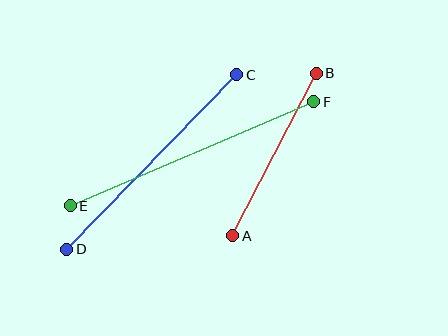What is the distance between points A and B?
The distance is approximately 182 pixels.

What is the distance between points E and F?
The distance is approximately 264 pixels.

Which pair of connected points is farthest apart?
Points E and F are farthest apart.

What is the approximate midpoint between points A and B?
The midpoint is at approximately (275, 154) pixels.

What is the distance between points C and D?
The distance is approximately 243 pixels.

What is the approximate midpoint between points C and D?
The midpoint is at approximately (152, 162) pixels.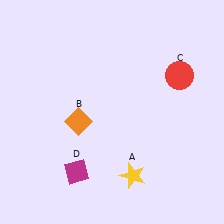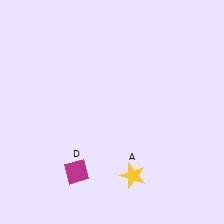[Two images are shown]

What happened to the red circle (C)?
The red circle (C) was removed in Image 2. It was in the top-right area of Image 1.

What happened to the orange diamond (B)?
The orange diamond (B) was removed in Image 2. It was in the bottom-left area of Image 1.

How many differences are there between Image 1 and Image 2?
There are 2 differences between the two images.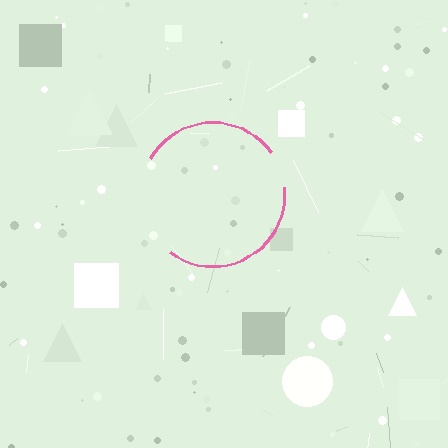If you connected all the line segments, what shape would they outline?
They would outline a circle.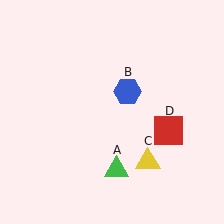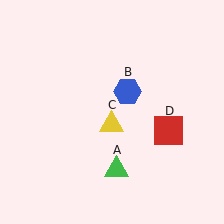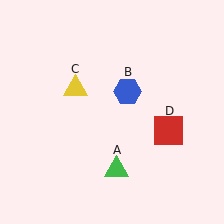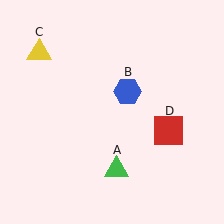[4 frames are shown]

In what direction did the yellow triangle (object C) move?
The yellow triangle (object C) moved up and to the left.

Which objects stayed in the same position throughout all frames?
Green triangle (object A) and blue hexagon (object B) and red square (object D) remained stationary.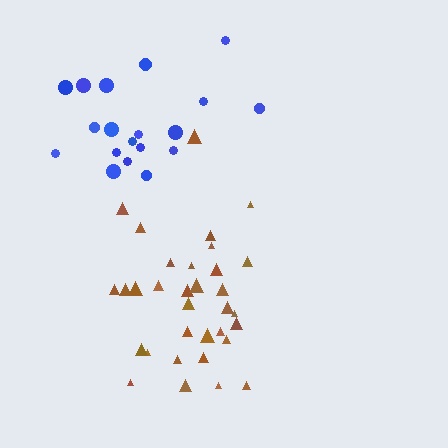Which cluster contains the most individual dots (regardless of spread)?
Brown (33).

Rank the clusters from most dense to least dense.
brown, blue.